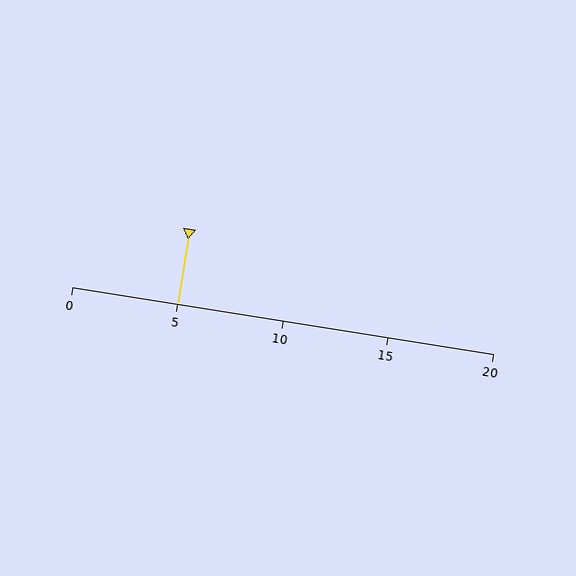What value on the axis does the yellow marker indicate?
The marker indicates approximately 5.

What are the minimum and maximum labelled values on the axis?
The axis runs from 0 to 20.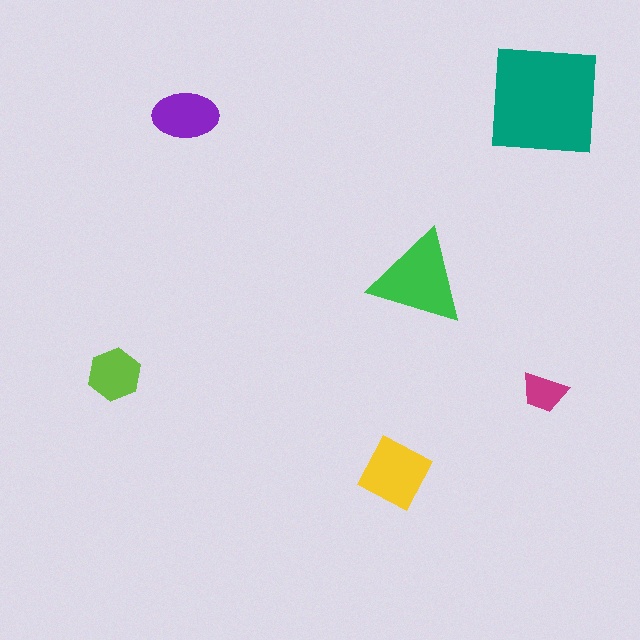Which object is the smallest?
The magenta trapezoid.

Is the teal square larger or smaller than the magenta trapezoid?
Larger.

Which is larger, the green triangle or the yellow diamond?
The green triangle.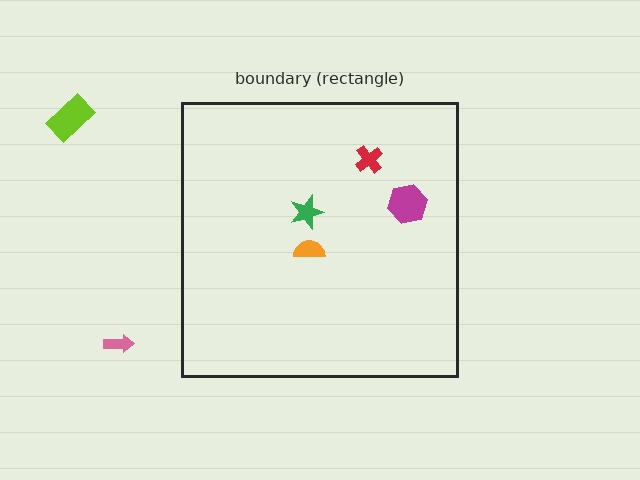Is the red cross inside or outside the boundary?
Inside.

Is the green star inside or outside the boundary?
Inside.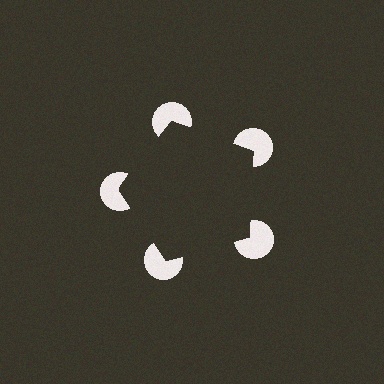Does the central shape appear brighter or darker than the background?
It typically appears slightly darker than the background, even though no actual brightness change is drawn.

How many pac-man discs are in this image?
There are 5 — one at each vertex of the illusory pentagon.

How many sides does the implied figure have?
5 sides.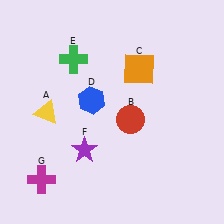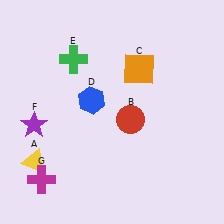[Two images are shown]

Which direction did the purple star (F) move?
The purple star (F) moved left.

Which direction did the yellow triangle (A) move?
The yellow triangle (A) moved down.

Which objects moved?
The objects that moved are: the yellow triangle (A), the purple star (F).